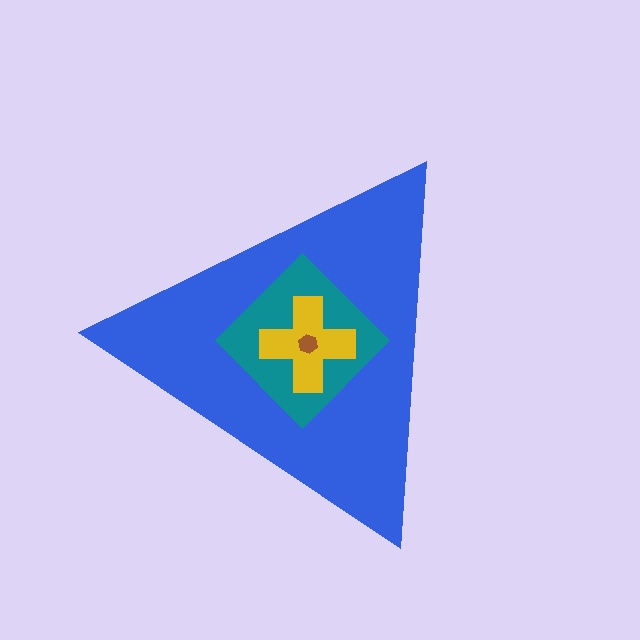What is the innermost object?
The brown hexagon.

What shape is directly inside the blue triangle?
The teal diamond.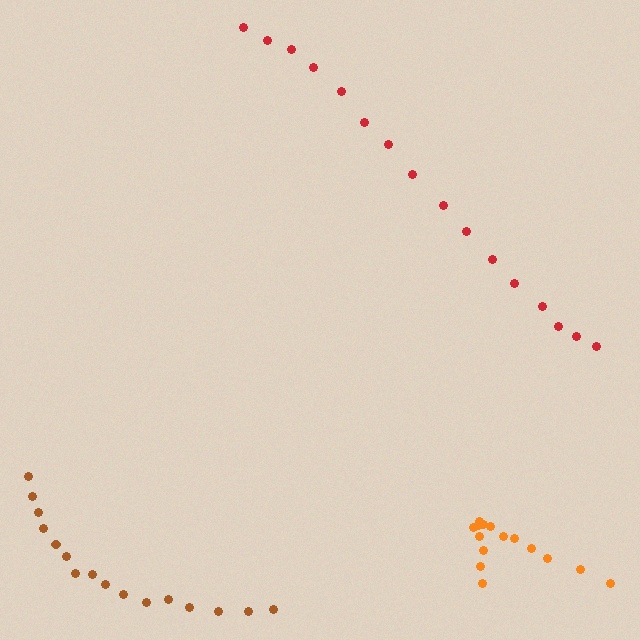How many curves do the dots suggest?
There are 3 distinct paths.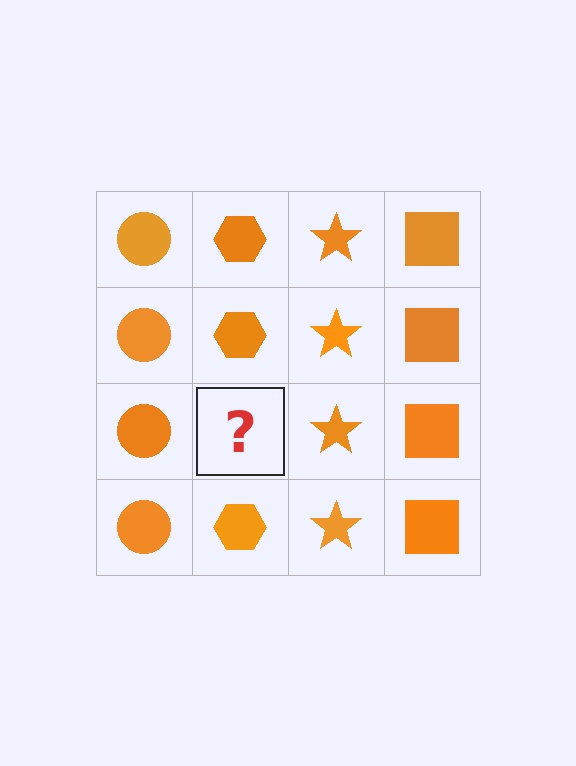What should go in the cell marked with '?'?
The missing cell should contain an orange hexagon.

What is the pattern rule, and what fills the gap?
The rule is that each column has a consistent shape. The gap should be filled with an orange hexagon.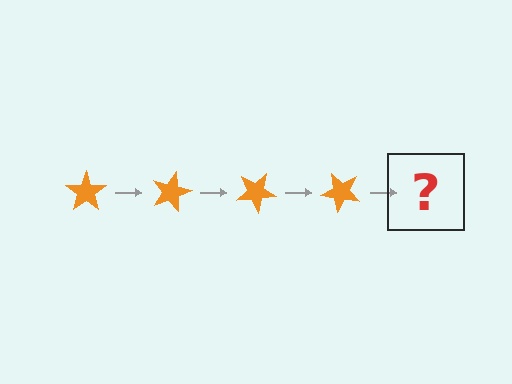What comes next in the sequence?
The next element should be an orange star rotated 60 degrees.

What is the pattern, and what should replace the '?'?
The pattern is that the star rotates 15 degrees each step. The '?' should be an orange star rotated 60 degrees.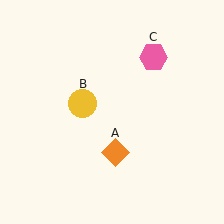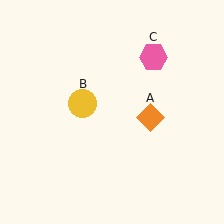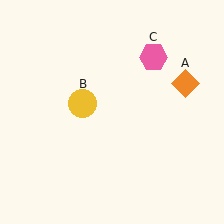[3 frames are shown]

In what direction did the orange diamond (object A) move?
The orange diamond (object A) moved up and to the right.